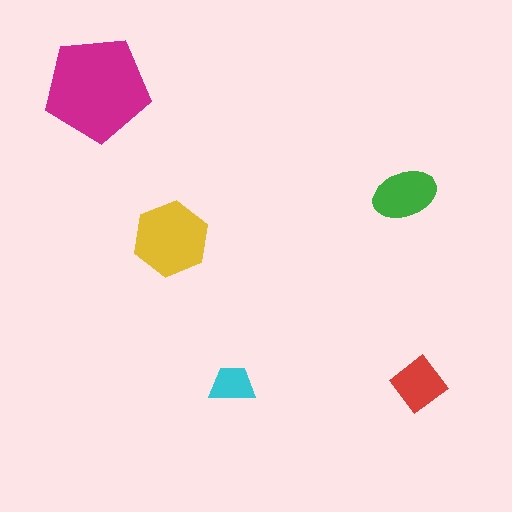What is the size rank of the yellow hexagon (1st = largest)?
2nd.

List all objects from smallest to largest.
The cyan trapezoid, the red diamond, the green ellipse, the yellow hexagon, the magenta pentagon.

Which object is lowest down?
The red diamond is bottommost.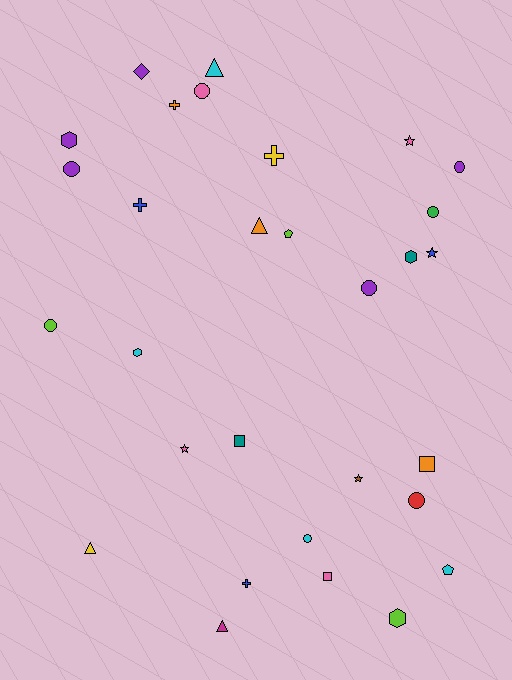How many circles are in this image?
There are 8 circles.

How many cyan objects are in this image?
There are 4 cyan objects.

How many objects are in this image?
There are 30 objects.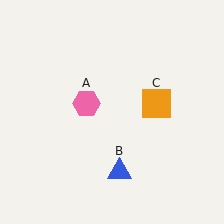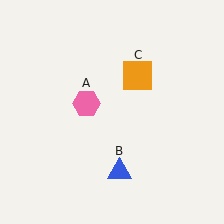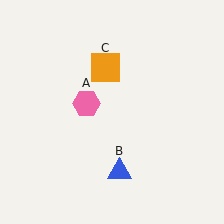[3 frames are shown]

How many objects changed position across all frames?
1 object changed position: orange square (object C).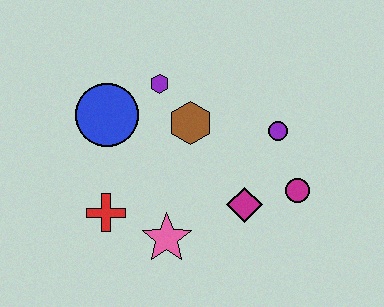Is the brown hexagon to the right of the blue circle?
Yes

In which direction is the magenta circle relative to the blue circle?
The magenta circle is to the right of the blue circle.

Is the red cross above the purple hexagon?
No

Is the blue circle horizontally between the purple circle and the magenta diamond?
No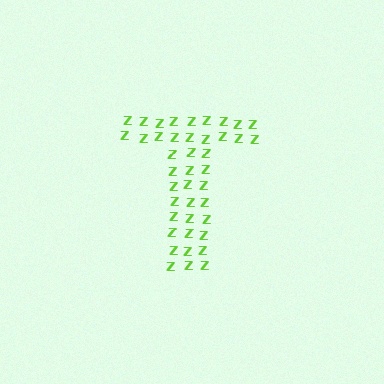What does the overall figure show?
The overall figure shows the letter T.